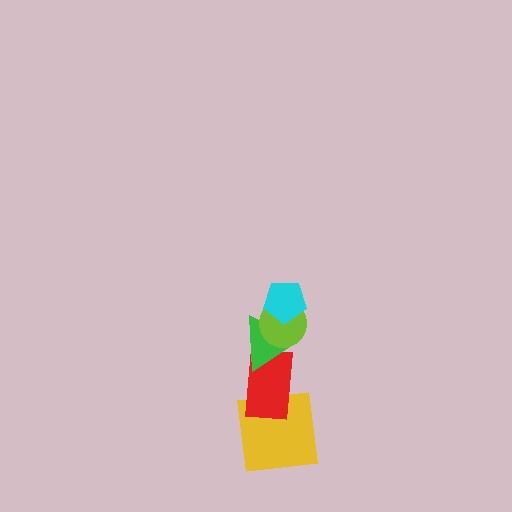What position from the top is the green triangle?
The green triangle is 3rd from the top.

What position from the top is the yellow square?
The yellow square is 5th from the top.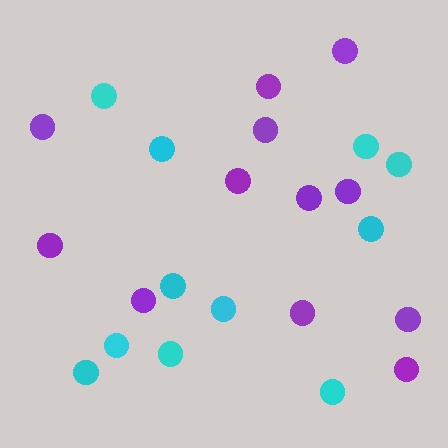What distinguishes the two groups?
There are 2 groups: one group of purple circles (12) and one group of cyan circles (11).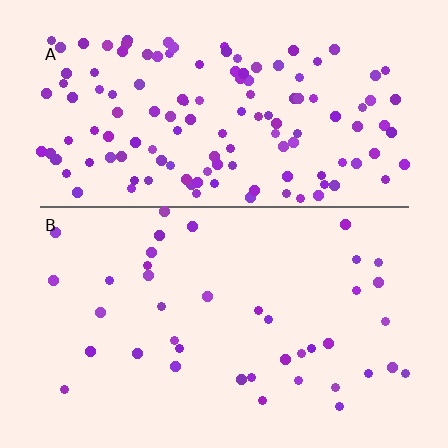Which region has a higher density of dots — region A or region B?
A (the top).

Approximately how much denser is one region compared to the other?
Approximately 3.4× — region A over region B.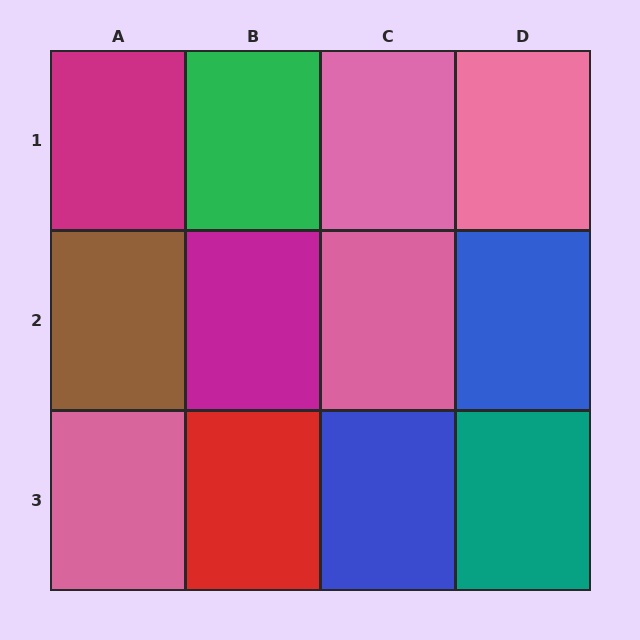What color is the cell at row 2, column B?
Magenta.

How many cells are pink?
4 cells are pink.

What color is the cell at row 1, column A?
Magenta.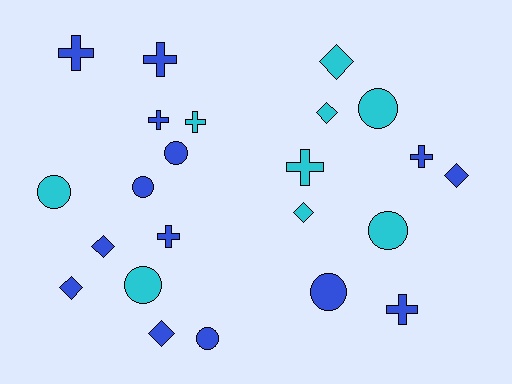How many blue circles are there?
There are 4 blue circles.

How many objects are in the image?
There are 23 objects.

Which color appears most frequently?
Blue, with 14 objects.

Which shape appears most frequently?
Circle, with 8 objects.